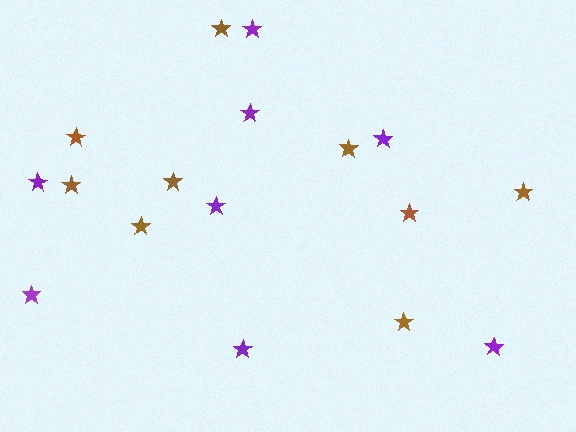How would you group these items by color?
There are 2 groups: one group of purple stars (8) and one group of brown stars (9).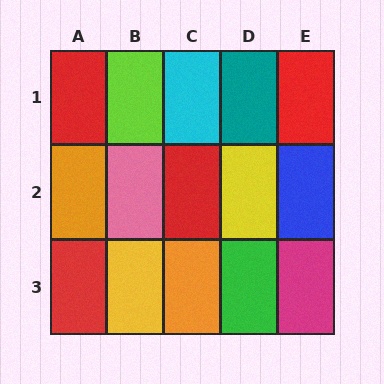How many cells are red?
4 cells are red.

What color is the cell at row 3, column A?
Red.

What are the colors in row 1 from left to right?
Red, lime, cyan, teal, red.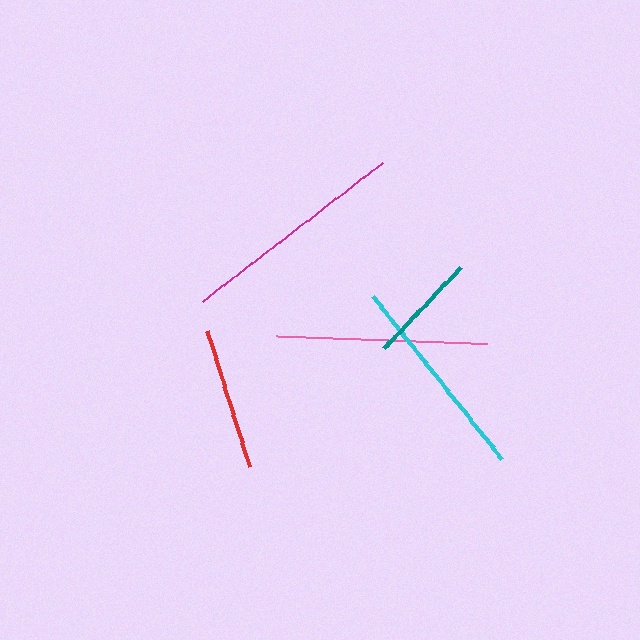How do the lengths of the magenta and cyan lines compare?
The magenta and cyan lines are approximately the same length.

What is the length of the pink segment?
The pink segment is approximately 211 pixels long.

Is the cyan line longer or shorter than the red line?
The cyan line is longer than the red line.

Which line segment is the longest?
The magenta line is the longest at approximately 228 pixels.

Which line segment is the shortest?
The teal line is the shortest at approximately 112 pixels.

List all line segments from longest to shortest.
From longest to shortest: magenta, pink, cyan, red, teal.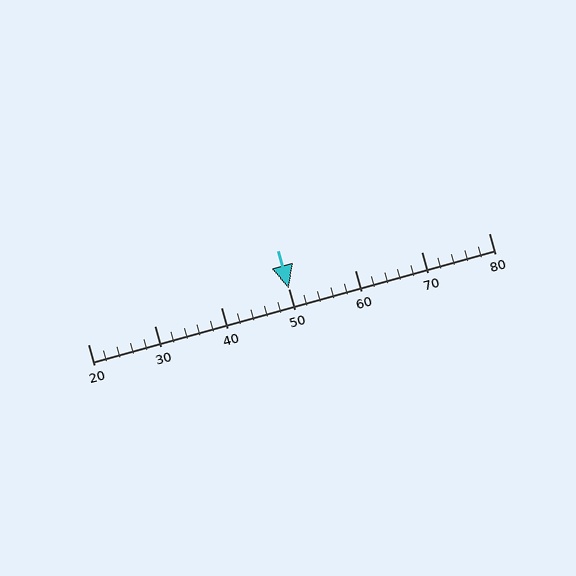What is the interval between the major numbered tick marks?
The major tick marks are spaced 10 units apart.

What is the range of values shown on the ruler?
The ruler shows values from 20 to 80.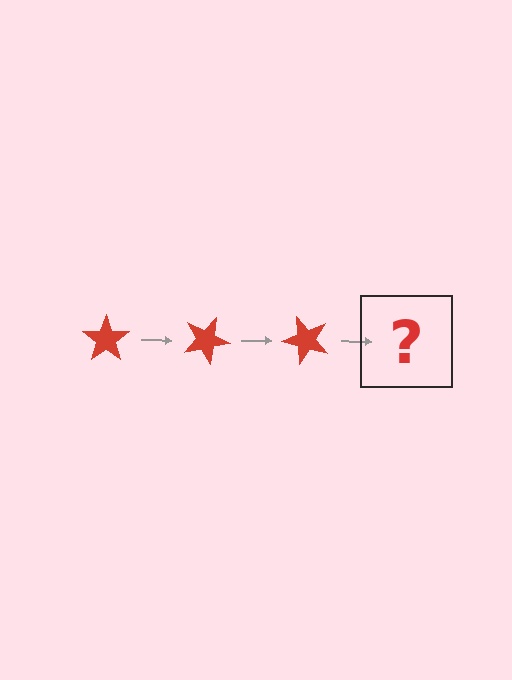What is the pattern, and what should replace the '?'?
The pattern is that the star rotates 25 degrees each step. The '?' should be a red star rotated 75 degrees.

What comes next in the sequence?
The next element should be a red star rotated 75 degrees.